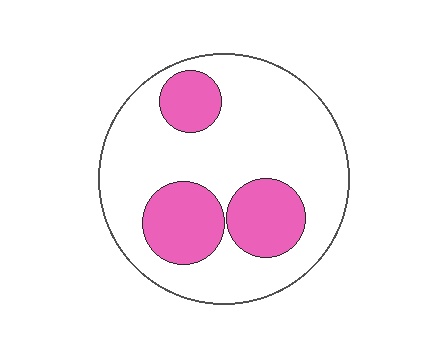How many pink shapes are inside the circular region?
3.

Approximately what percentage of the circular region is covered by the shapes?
Approximately 25%.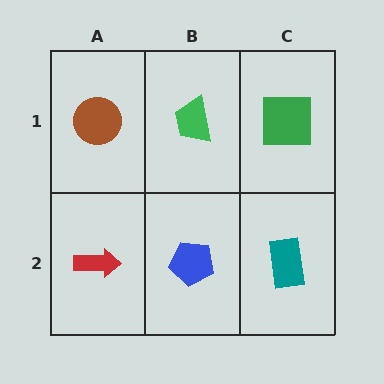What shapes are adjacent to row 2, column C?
A green square (row 1, column C), a blue pentagon (row 2, column B).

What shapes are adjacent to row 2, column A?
A brown circle (row 1, column A), a blue pentagon (row 2, column B).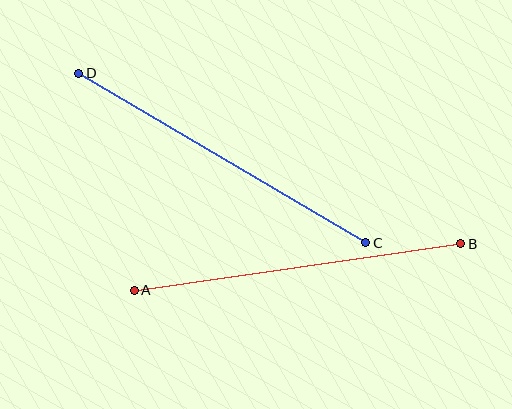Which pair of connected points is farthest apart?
Points C and D are farthest apart.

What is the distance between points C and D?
The distance is approximately 333 pixels.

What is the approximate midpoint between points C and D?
The midpoint is at approximately (222, 158) pixels.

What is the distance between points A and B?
The distance is approximately 330 pixels.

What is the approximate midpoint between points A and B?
The midpoint is at approximately (298, 267) pixels.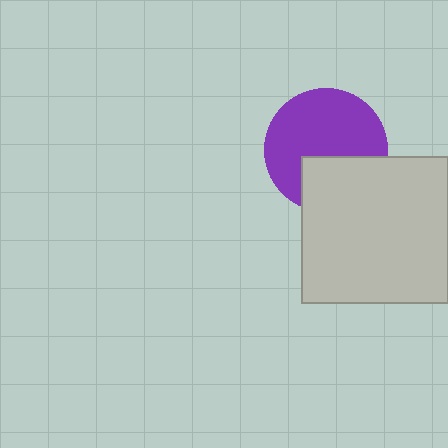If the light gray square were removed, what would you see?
You would see the complete purple circle.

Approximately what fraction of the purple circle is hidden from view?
Roughly 33% of the purple circle is hidden behind the light gray square.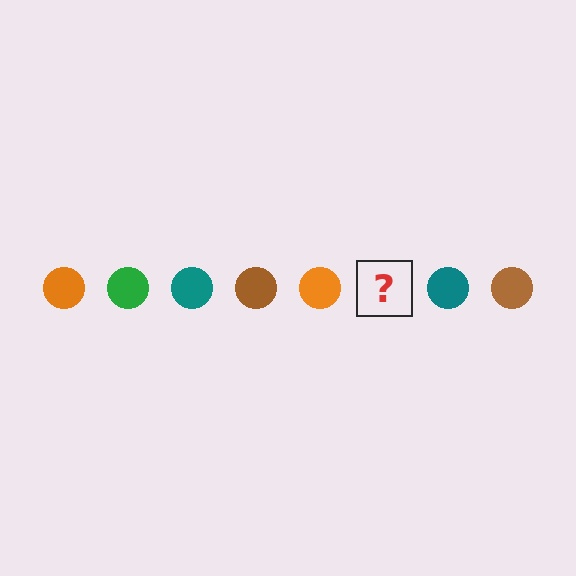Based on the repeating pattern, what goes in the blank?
The blank should be a green circle.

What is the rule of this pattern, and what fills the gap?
The rule is that the pattern cycles through orange, green, teal, brown circles. The gap should be filled with a green circle.